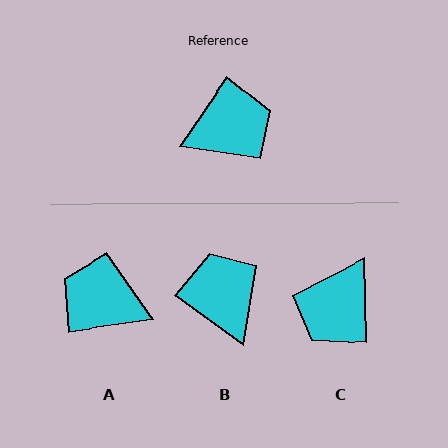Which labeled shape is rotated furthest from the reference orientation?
C, about 144 degrees away.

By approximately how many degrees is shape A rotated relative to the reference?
Approximately 133 degrees counter-clockwise.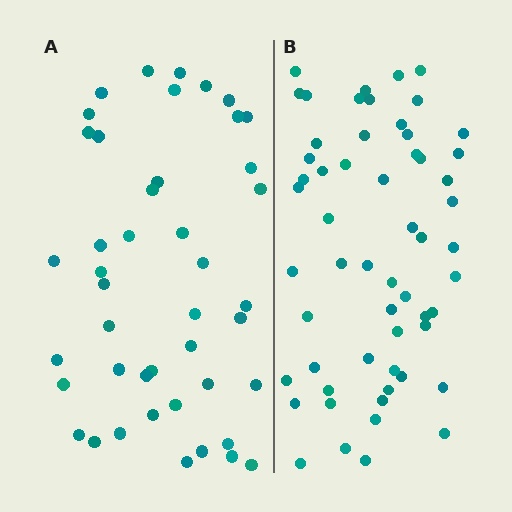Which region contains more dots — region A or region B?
Region B (the right region) has more dots.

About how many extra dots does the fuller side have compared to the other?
Region B has approximately 15 more dots than region A.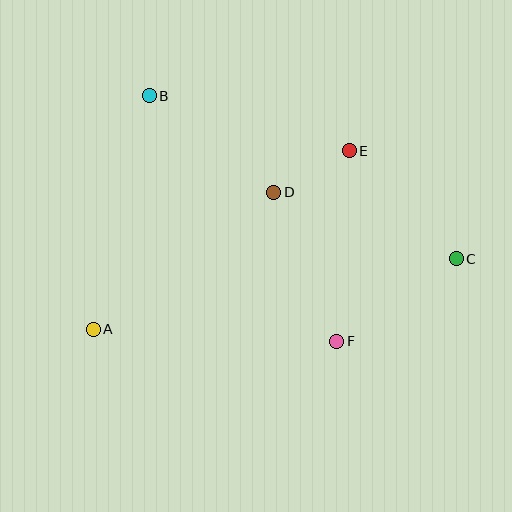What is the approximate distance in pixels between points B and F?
The distance between B and F is approximately 309 pixels.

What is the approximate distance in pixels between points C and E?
The distance between C and E is approximately 152 pixels.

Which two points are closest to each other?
Points D and E are closest to each other.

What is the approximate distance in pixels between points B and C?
The distance between B and C is approximately 348 pixels.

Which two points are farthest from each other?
Points A and C are farthest from each other.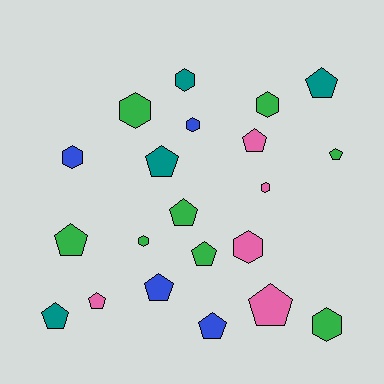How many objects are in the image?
There are 21 objects.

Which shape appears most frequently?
Pentagon, with 12 objects.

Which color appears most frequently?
Green, with 8 objects.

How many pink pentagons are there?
There are 3 pink pentagons.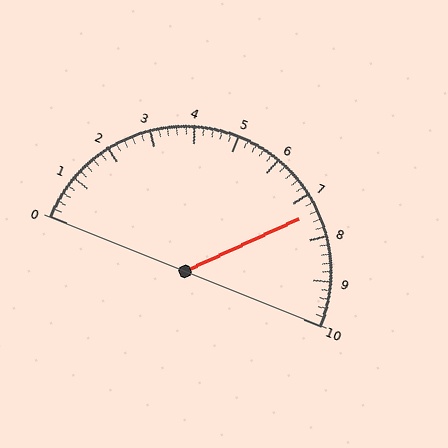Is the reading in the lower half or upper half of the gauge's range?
The reading is in the upper half of the range (0 to 10).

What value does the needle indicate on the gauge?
The needle indicates approximately 7.4.